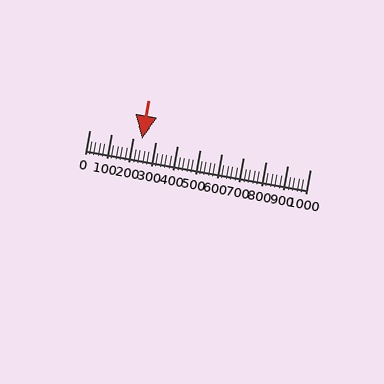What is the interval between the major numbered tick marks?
The major tick marks are spaced 100 units apart.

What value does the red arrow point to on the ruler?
The red arrow points to approximately 240.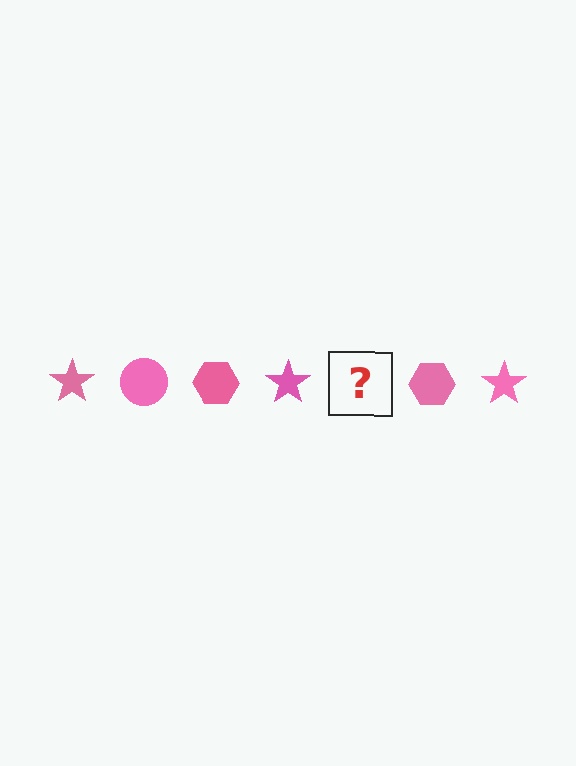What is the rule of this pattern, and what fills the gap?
The rule is that the pattern cycles through star, circle, hexagon shapes in pink. The gap should be filled with a pink circle.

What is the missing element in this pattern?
The missing element is a pink circle.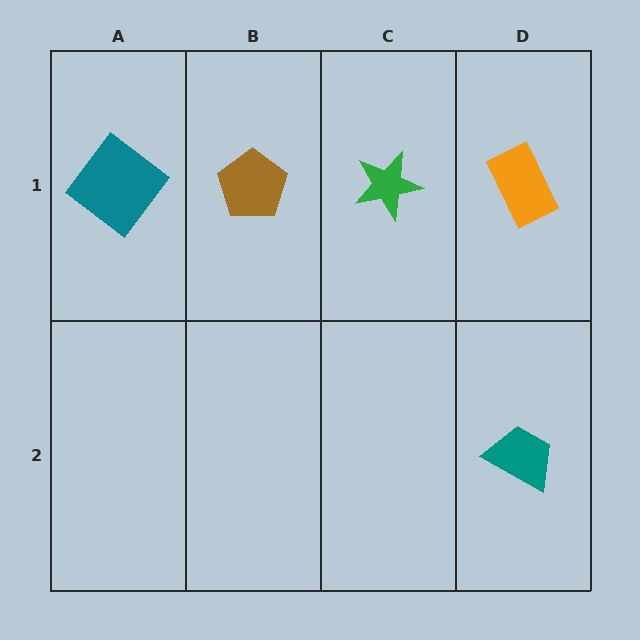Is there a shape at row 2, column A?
No, that cell is empty.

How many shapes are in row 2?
1 shape.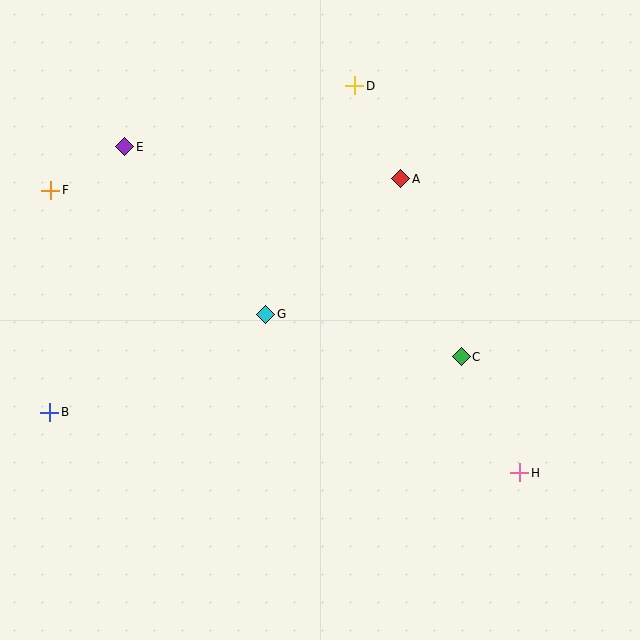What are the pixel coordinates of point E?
Point E is at (125, 147).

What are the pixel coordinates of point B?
Point B is at (50, 412).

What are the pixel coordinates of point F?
Point F is at (51, 191).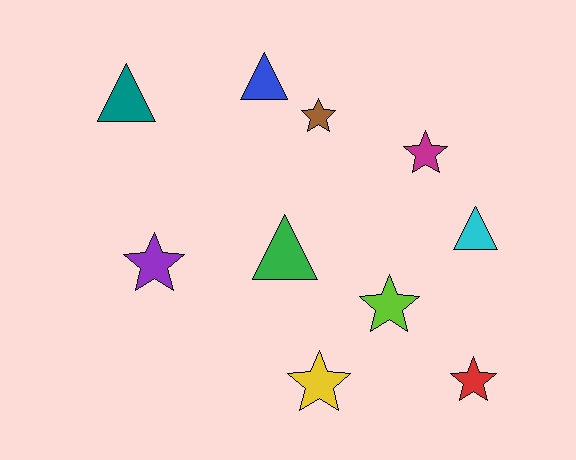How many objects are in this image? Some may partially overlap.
There are 10 objects.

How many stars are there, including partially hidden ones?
There are 6 stars.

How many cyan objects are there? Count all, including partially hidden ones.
There is 1 cyan object.